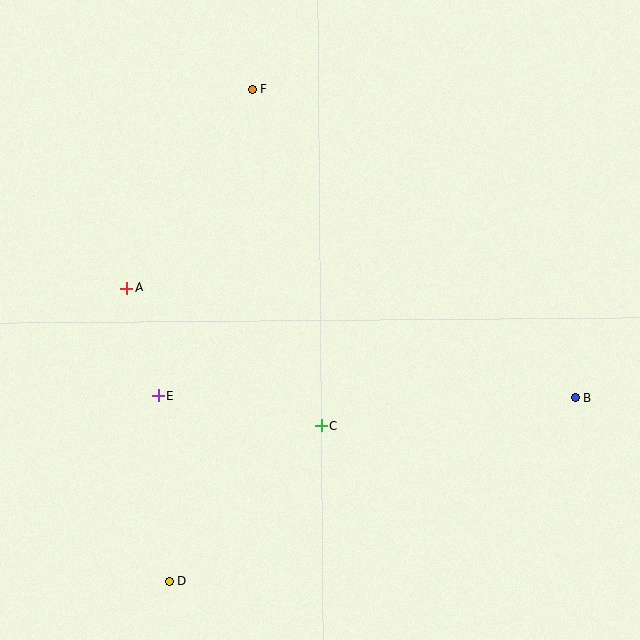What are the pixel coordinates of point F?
Point F is at (252, 89).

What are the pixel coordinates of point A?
Point A is at (127, 288).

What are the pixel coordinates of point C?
Point C is at (321, 426).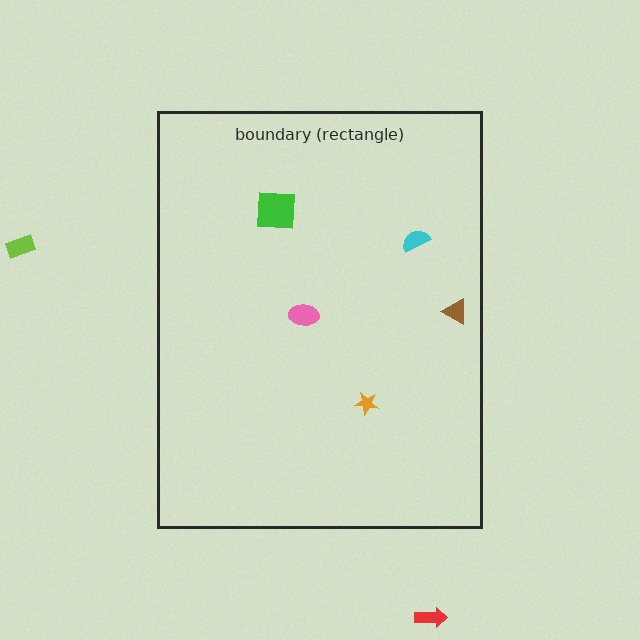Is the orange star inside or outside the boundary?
Inside.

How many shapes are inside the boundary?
5 inside, 2 outside.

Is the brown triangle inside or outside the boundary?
Inside.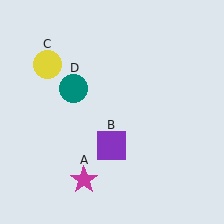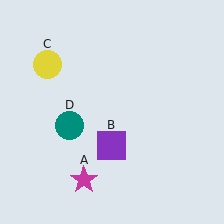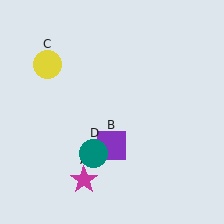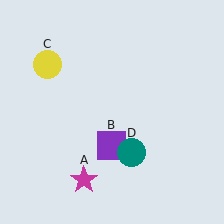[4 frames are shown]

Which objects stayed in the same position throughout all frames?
Magenta star (object A) and purple square (object B) and yellow circle (object C) remained stationary.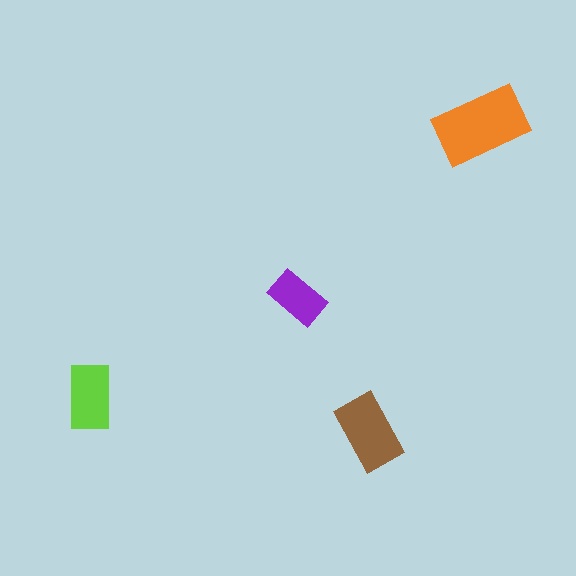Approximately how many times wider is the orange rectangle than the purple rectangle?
About 1.5 times wider.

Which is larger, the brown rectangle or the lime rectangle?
The brown one.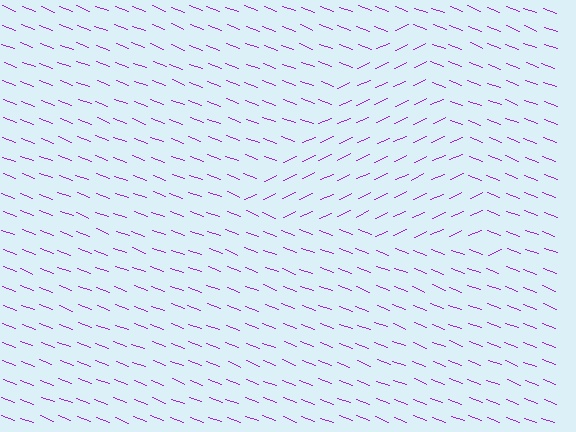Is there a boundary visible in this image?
Yes, there is a texture boundary formed by a change in line orientation.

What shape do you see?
I see a triangle.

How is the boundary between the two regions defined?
The boundary is defined purely by a change in line orientation (approximately 45 degrees difference). All lines are the same color and thickness.